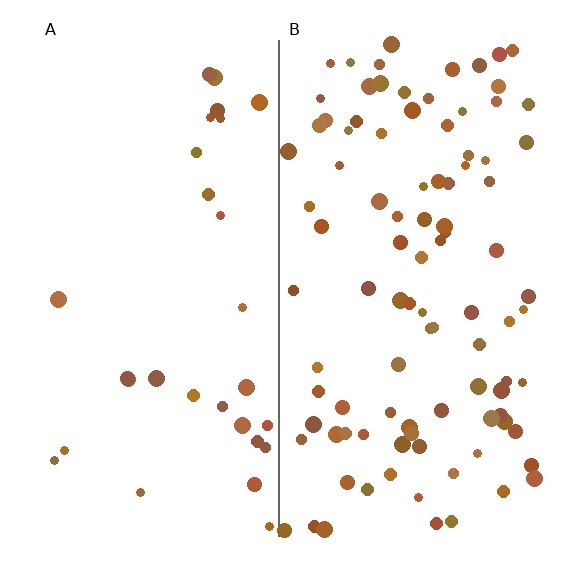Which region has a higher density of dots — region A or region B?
B (the right).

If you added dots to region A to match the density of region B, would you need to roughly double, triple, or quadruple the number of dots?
Approximately triple.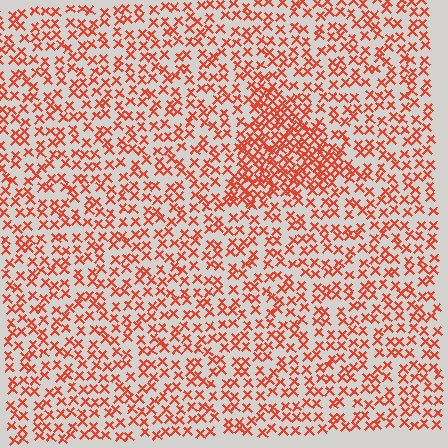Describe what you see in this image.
The image contains small red elements arranged at two different densities. A triangle-shaped region is visible where the elements are more densely packed than the surrounding area.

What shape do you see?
I see a triangle.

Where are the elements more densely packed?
The elements are more densely packed inside the triangle boundary.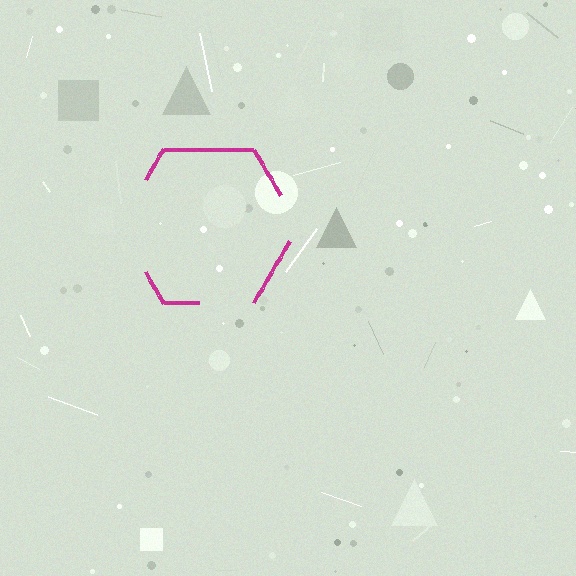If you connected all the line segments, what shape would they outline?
They would outline a hexagon.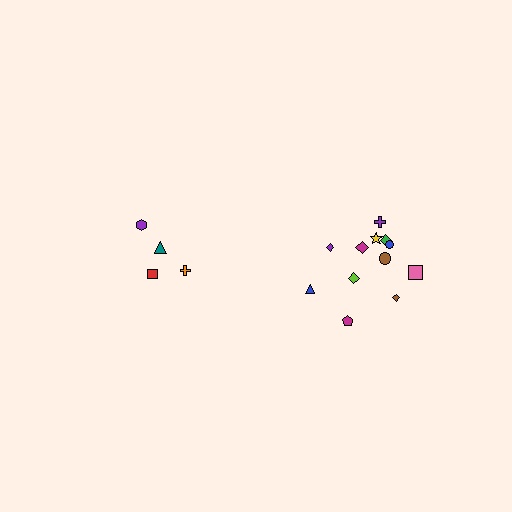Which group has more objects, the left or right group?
The right group.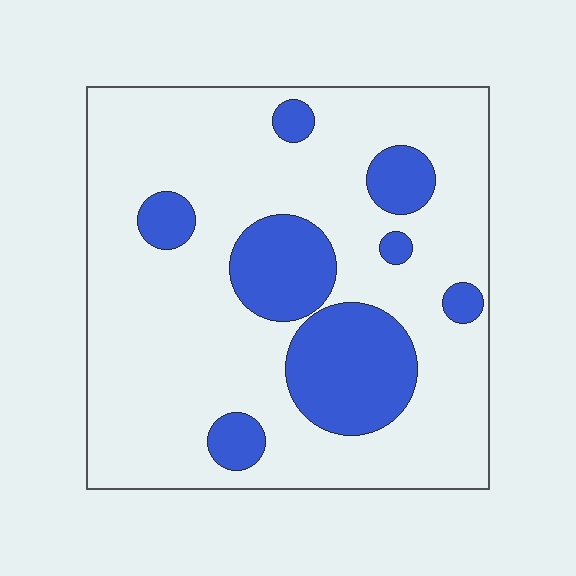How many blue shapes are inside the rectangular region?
8.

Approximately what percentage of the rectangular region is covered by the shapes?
Approximately 20%.